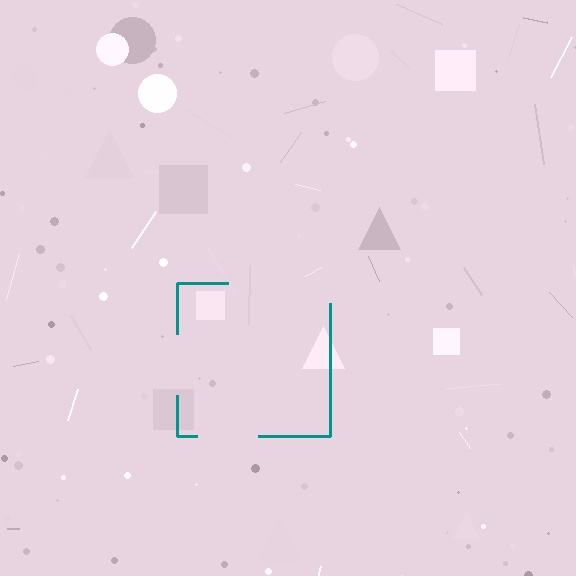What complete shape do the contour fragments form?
The contour fragments form a square.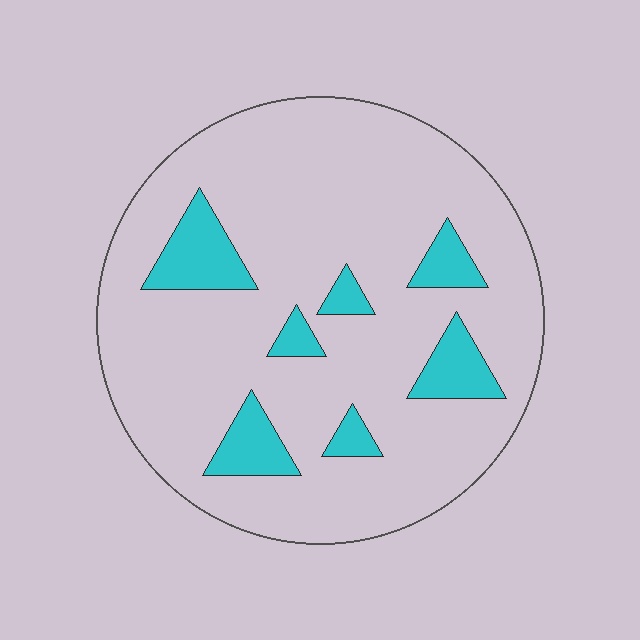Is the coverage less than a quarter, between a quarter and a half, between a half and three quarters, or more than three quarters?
Less than a quarter.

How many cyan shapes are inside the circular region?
7.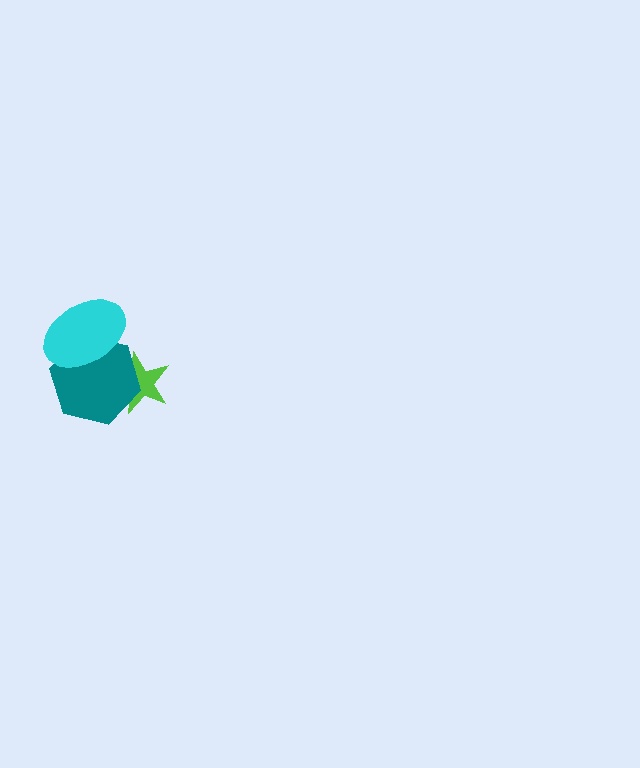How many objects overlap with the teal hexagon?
2 objects overlap with the teal hexagon.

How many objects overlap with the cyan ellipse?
1 object overlaps with the cyan ellipse.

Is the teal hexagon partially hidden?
Yes, it is partially covered by another shape.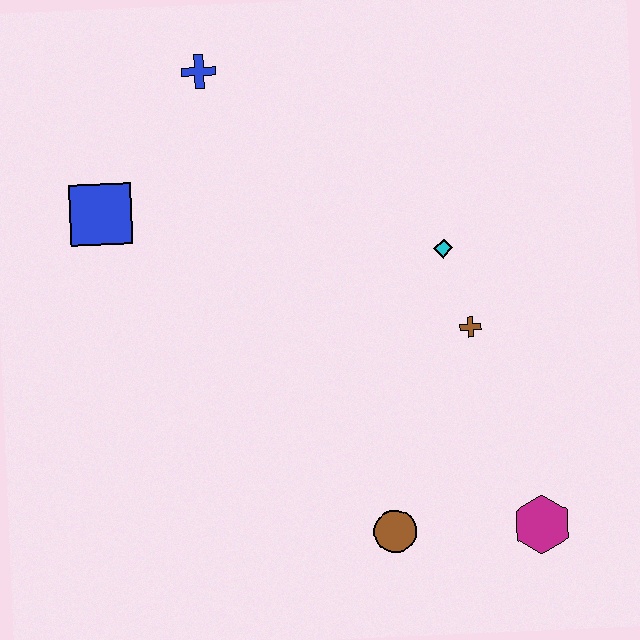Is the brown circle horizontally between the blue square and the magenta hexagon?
Yes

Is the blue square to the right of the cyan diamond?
No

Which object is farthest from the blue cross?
The magenta hexagon is farthest from the blue cross.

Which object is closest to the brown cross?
The cyan diamond is closest to the brown cross.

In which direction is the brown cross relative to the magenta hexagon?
The brown cross is above the magenta hexagon.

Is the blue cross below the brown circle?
No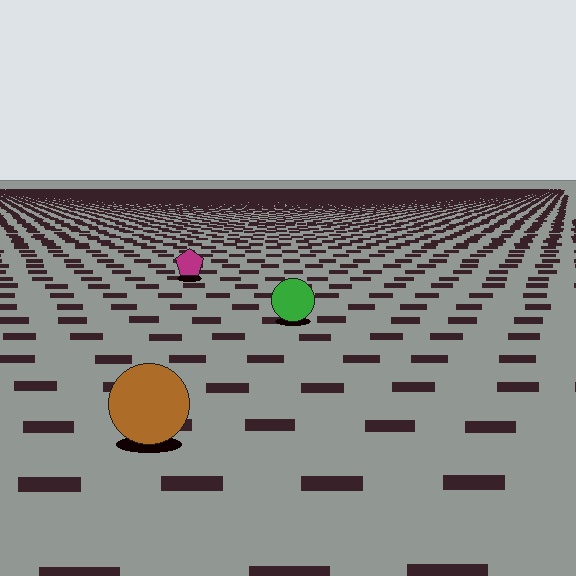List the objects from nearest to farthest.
From nearest to farthest: the brown circle, the green circle, the magenta pentagon.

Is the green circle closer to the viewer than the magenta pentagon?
Yes. The green circle is closer — you can tell from the texture gradient: the ground texture is coarser near it.